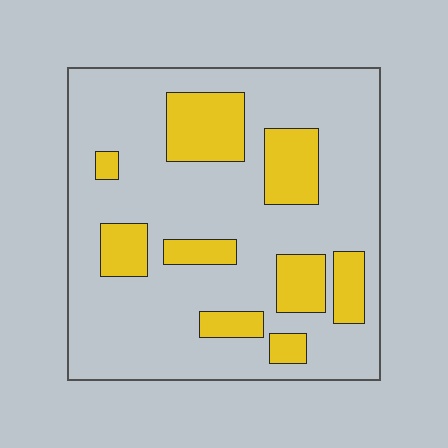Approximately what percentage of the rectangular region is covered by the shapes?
Approximately 25%.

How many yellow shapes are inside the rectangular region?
9.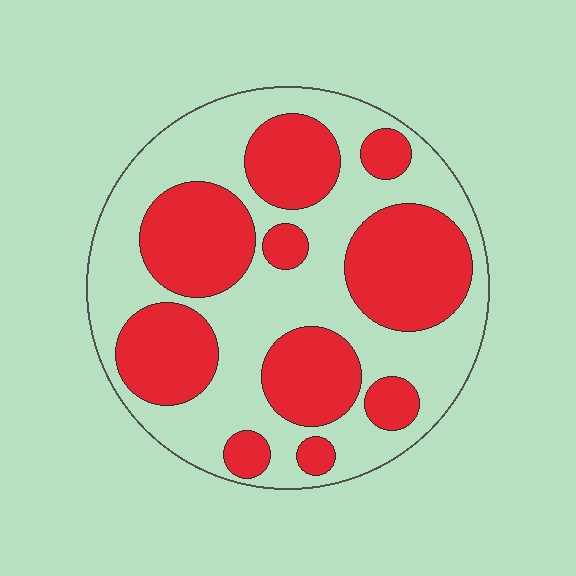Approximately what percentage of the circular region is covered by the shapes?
Approximately 45%.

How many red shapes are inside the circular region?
10.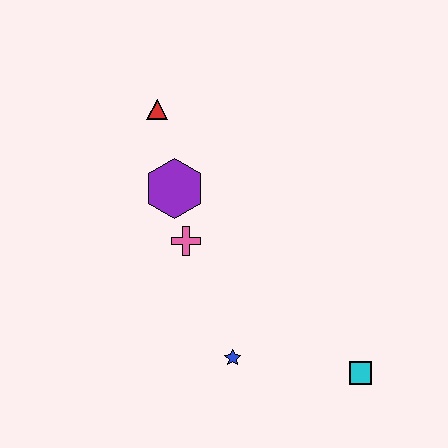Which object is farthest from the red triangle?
The cyan square is farthest from the red triangle.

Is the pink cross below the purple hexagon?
Yes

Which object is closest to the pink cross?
The purple hexagon is closest to the pink cross.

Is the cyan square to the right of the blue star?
Yes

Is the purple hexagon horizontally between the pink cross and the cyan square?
No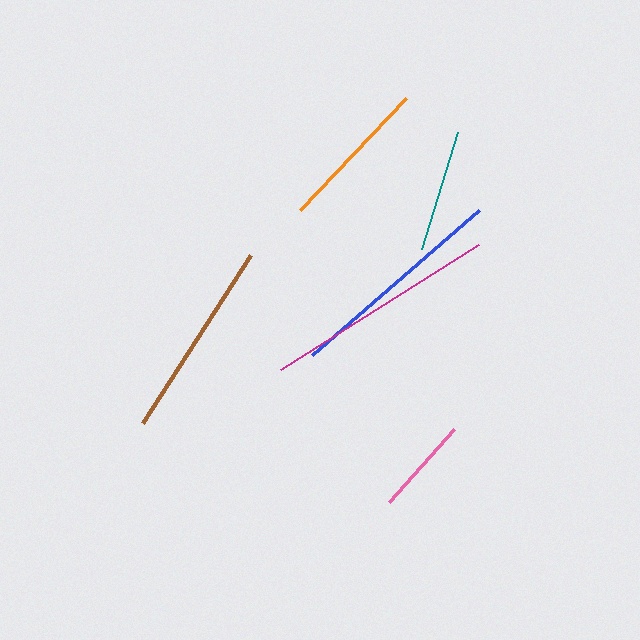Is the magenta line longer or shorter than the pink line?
The magenta line is longer than the pink line.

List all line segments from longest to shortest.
From longest to shortest: magenta, blue, brown, orange, teal, pink.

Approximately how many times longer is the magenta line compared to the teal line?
The magenta line is approximately 1.9 times the length of the teal line.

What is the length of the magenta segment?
The magenta segment is approximately 234 pixels long.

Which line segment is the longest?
The magenta line is the longest at approximately 234 pixels.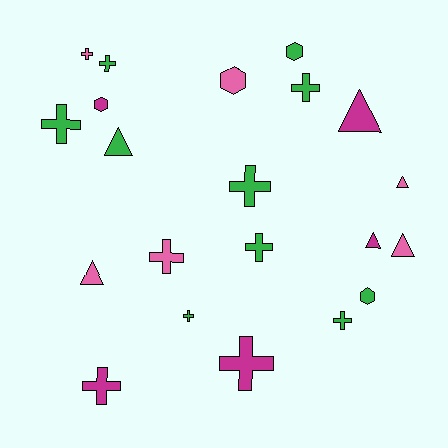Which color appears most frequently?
Green, with 10 objects.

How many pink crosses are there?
There are 2 pink crosses.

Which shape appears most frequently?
Cross, with 11 objects.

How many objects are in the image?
There are 21 objects.